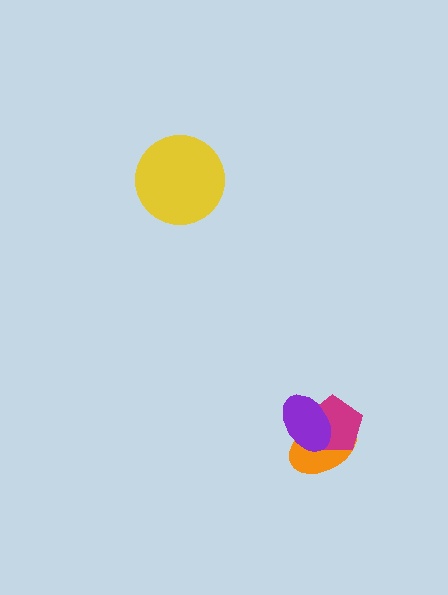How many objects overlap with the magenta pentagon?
2 objects overlap with the magenta pentagon.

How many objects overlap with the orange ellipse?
2 objects overlap with the orange ellipse.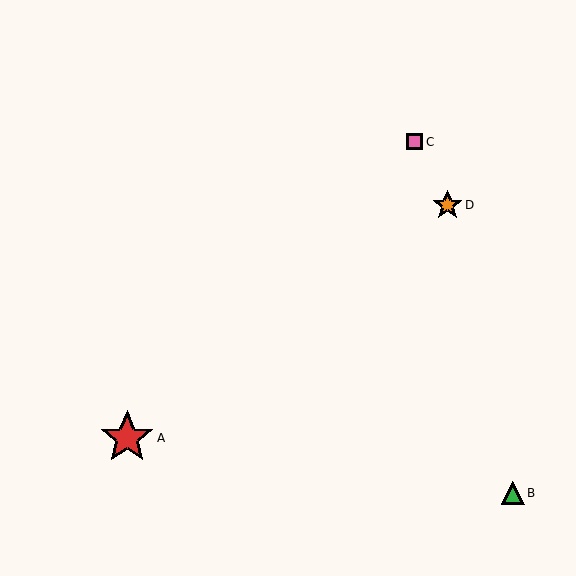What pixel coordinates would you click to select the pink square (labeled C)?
Click at (414, 142) to select the pink square C.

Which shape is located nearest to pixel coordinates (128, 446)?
The red star (labeled A) at (127, 438) is nearest to that location.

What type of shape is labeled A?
Shape A is a red star.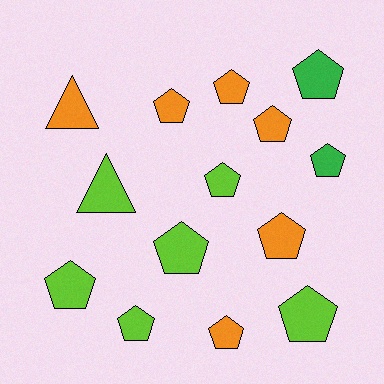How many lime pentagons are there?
There are 5 lime pentagons.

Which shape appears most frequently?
Pentagon, with 12 objects.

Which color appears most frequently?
Lime, with 6 objects.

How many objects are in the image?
There are 14 objects.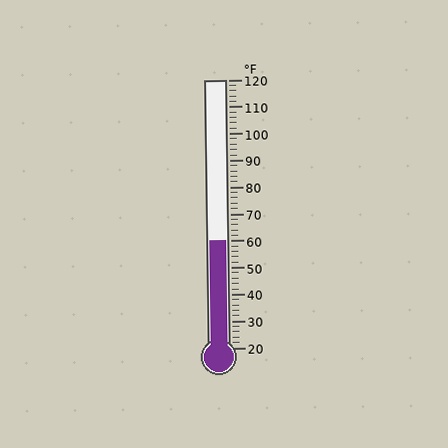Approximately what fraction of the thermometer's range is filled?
The thermometer is filled to approximately 40% of its range.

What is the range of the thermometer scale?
The thermometer scale ranges from 20°F to 120°F.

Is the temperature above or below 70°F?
The temperature is below 70°F.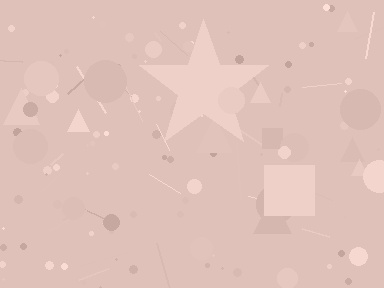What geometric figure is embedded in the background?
A star is embedded in the background.